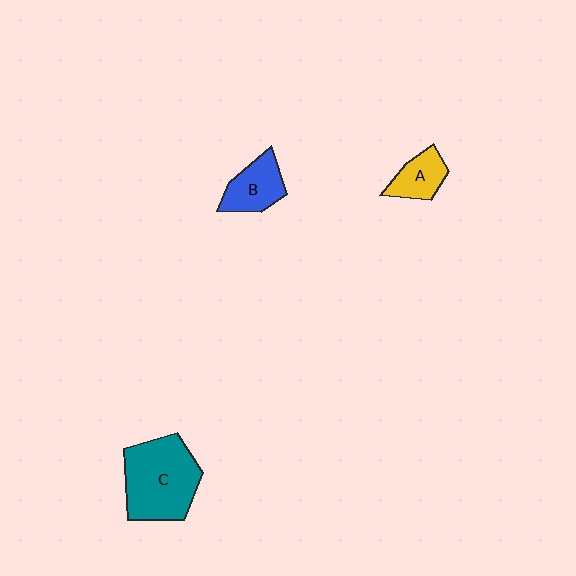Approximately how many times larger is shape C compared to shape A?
Approximately 2.5 times.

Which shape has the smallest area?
Shape A (yellow).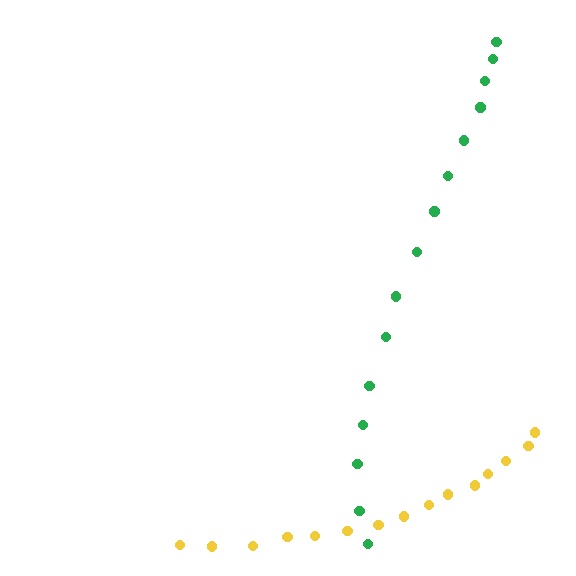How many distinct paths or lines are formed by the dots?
There are 2 distinct paths.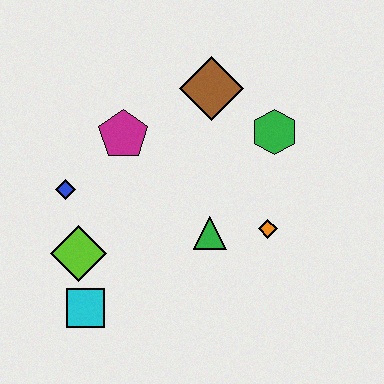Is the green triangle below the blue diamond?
Yes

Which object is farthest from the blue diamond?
The green hexagon is farthest from the blue diamond.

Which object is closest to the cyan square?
The lime diamond is closest to the cyan square.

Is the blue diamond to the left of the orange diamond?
Yes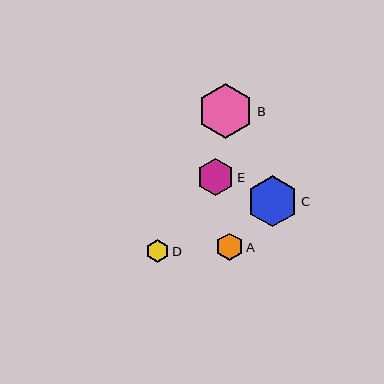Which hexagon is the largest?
Hexagon B is the largest with a size of approximately 55 pixels.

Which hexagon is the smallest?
Hexagon D is the smallest with a size of approximately 23 pixels.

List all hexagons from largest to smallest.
From largest to smallest: B, C, E, A, D.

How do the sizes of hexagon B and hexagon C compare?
Hexagon B and hexagon C are approximately the same size.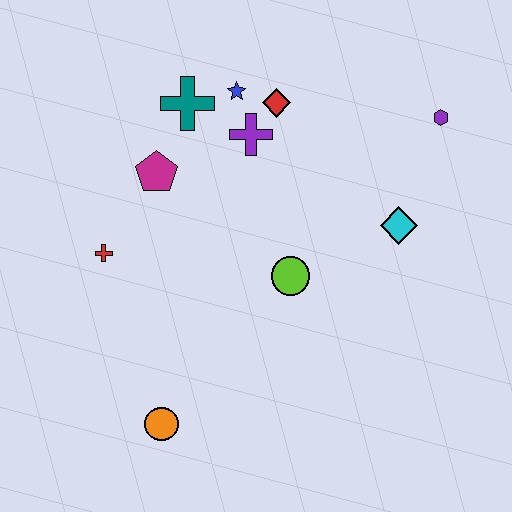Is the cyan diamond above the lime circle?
Yes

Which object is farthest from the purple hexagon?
The orange circle is farthest from the purple hexagon.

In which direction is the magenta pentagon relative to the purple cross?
The magenta pentagon is to the left of the purple cross.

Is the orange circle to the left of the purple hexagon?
Yes